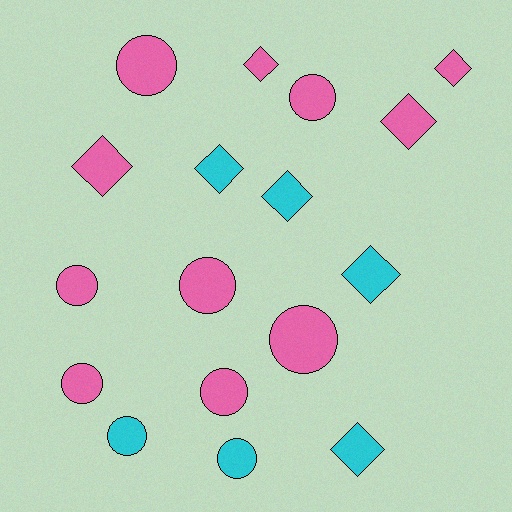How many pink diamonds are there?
There are 4 pink diamonds.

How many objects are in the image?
There are 17 objects.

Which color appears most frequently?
Pink, with 11 objects.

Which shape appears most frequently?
Circle, with 9 objects.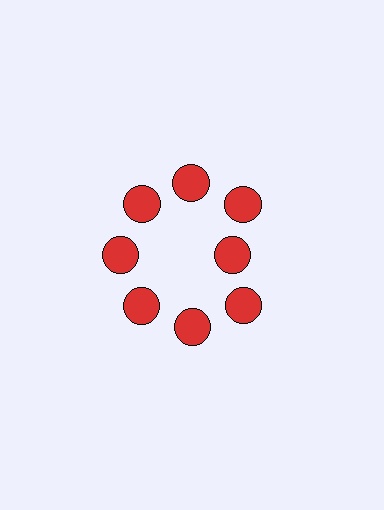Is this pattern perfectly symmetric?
No. The 8 red circles are arranged in a ring, but one element near the 3 o'clock position is pulled inward toward the center, breaking the 8-fold rotational symmetry.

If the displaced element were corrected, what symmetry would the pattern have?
It would have 8-fold rotational symmetry — the pattern would map onto itself every 45 degrees.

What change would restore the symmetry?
The symmetry would be restored by moving it outward, back onto the ring so that all 8 circles sit at equal angles and equal distance from the center.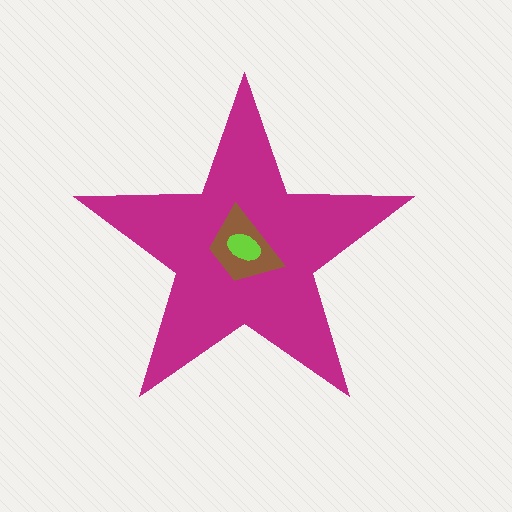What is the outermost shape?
The magenta star.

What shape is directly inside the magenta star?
The brown trapezoid.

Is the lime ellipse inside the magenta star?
Yes.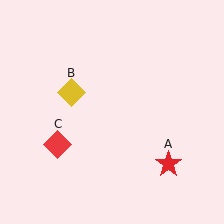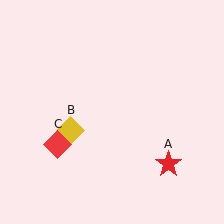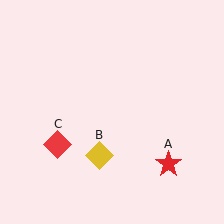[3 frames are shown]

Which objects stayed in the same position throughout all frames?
Red star (object A) and red diamond (object C) remained stationary.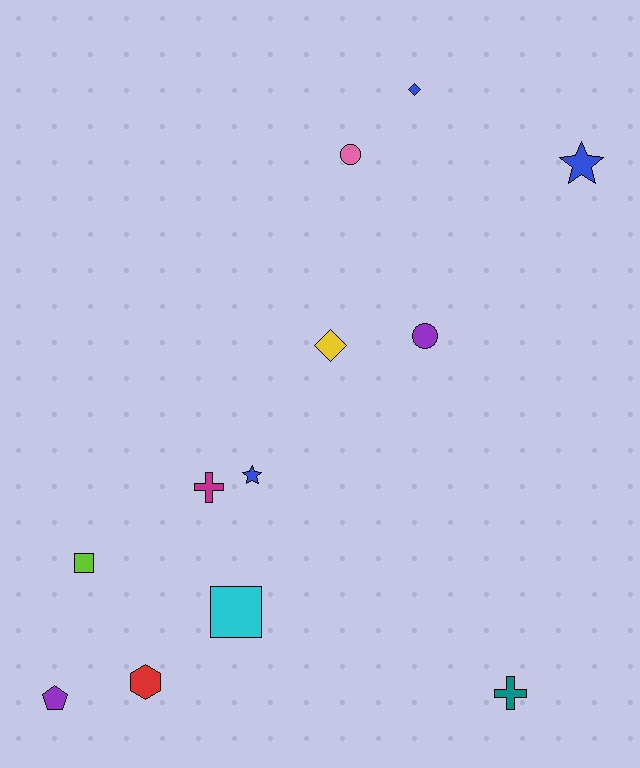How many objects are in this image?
There are 12 objects.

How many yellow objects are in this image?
There is 1 yellow object.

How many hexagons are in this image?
There is 1 hexagon.